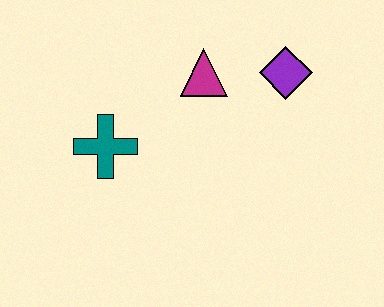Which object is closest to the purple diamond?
The magenta triangle is closest to the purple diamond.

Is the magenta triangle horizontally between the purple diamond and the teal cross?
Yes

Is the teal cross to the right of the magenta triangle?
No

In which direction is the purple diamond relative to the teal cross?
The purple diamond is to the right of the teal cross.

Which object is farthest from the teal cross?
The purple diamond is farthest from the teal cross.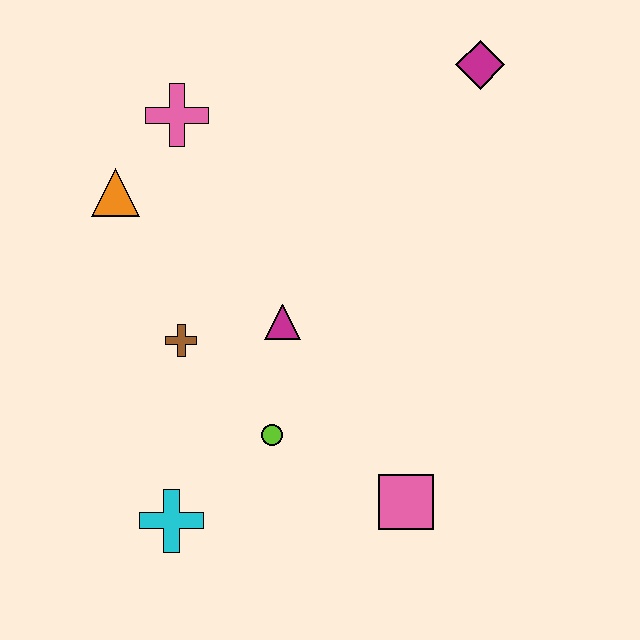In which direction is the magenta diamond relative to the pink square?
The magenta diamond is above the pink square.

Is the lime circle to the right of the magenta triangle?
No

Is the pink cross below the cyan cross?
No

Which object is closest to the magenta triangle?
The brown cross is closest to the magenta triangle.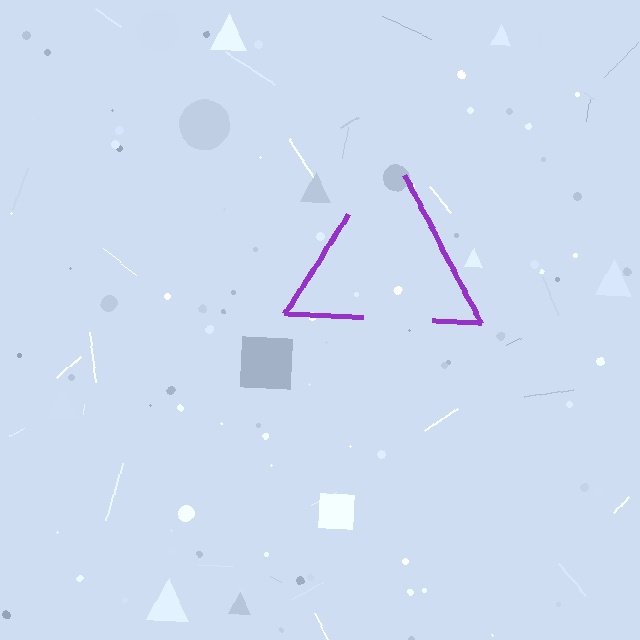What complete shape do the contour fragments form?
The contour fragments form a triangle.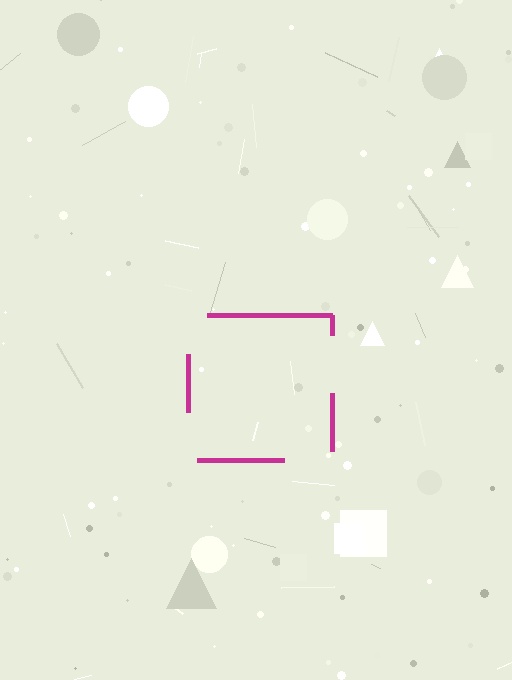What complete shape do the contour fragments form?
The contour fragments form a square.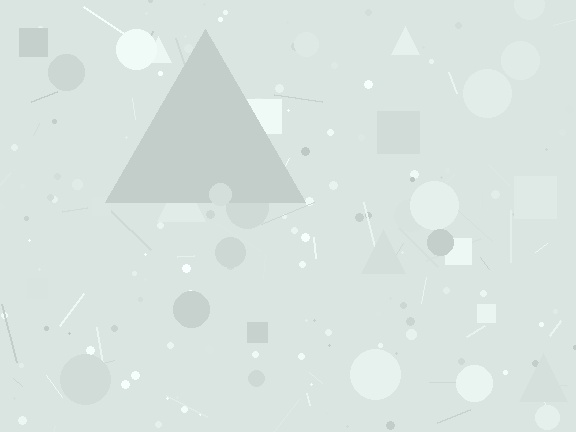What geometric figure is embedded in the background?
A triangle is embedded in the background.